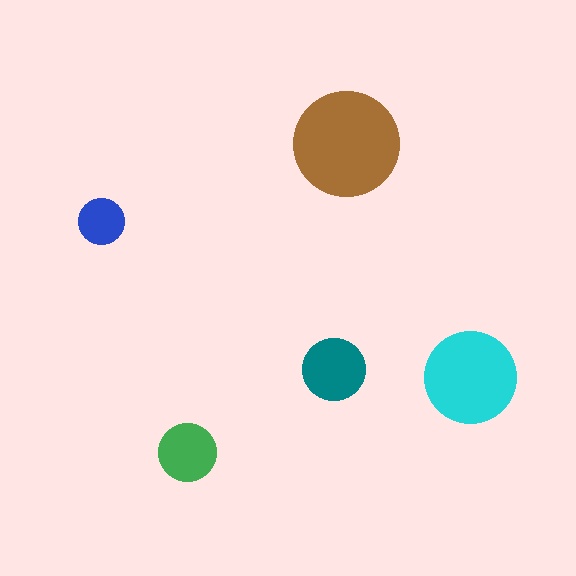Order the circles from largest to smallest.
the brown one, the cyan one, the teal one, the green one, the blue one.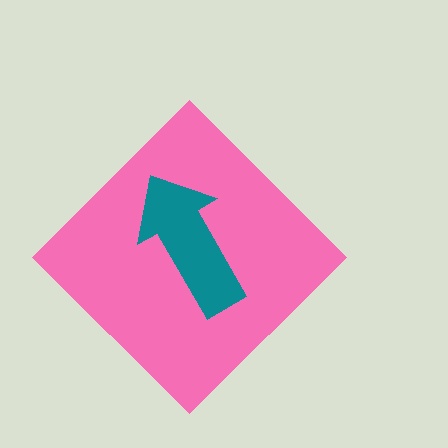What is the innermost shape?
The teal arrow.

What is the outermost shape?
The pink diamond.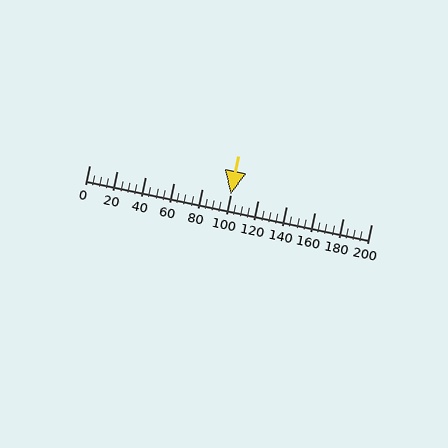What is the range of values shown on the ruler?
The ruler shows values from 0 to 200.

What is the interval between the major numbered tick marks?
The major tick marks are spaced 20 units apart.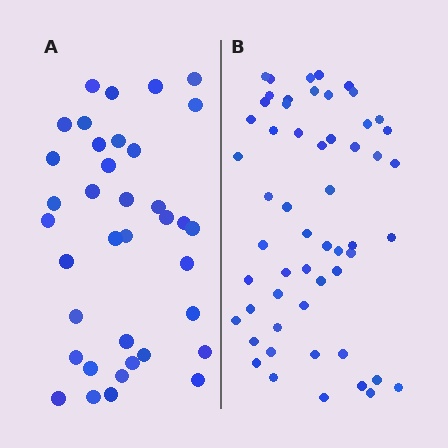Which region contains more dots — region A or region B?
Region B (the right region) has more dots.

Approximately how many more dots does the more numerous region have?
Region B has approximately 20 more dots than region A.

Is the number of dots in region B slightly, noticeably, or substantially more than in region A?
Region B has substantially more. The ratio is roughly 1.5 to 1.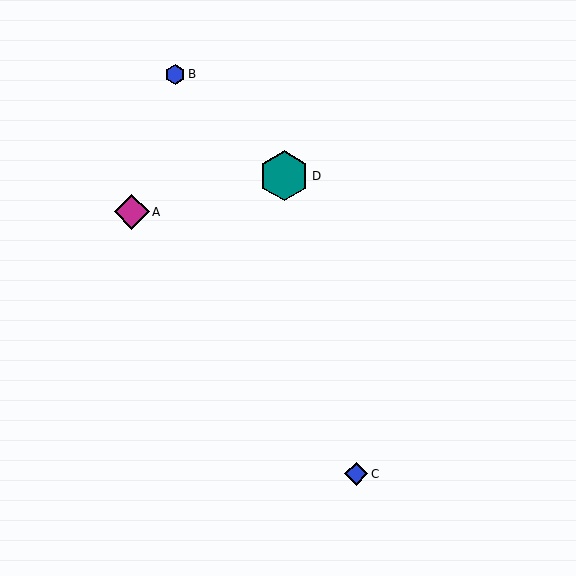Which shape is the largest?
The teal hexagon (labeled D) is the largest.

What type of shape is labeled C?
Shape C is a blue diamond.